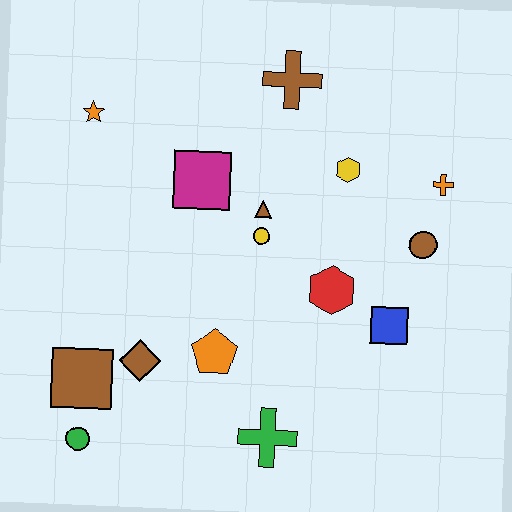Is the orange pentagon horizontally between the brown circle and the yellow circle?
No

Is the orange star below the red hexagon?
No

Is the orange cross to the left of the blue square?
No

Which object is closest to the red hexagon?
The blue square is closest to the red hexagon.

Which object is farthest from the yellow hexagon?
The green circle is farthest from the yellow hexagon.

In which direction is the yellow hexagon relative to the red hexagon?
The yellow hexagon is above the red hexagon.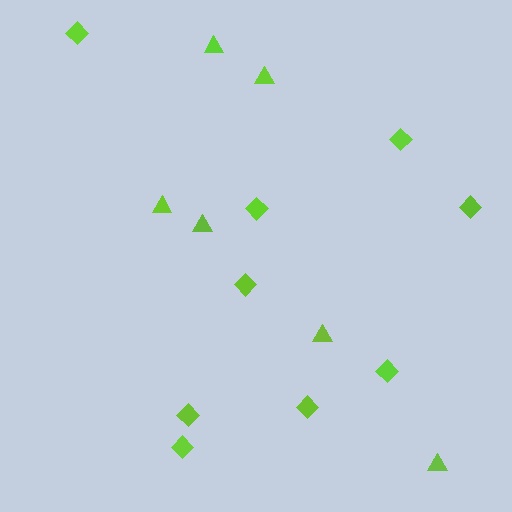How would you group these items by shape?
There are 2 groups: one group of triangles (6) and one group of diamonds (9).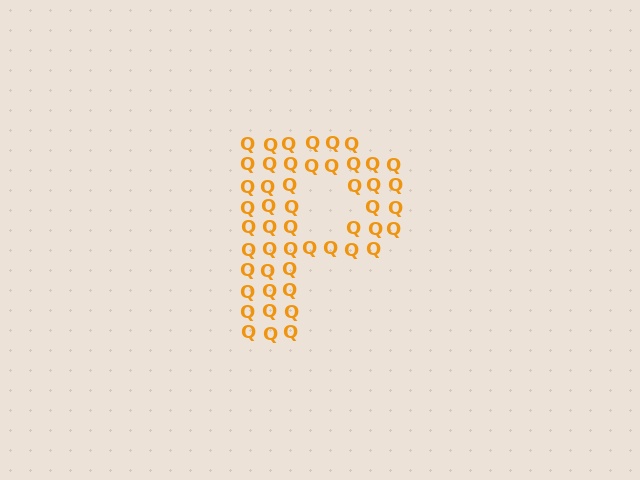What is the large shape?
The large shape is the letter P.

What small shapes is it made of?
It is made of small letter Q's.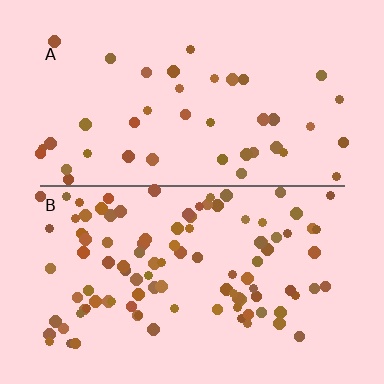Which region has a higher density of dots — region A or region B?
B (the bottom).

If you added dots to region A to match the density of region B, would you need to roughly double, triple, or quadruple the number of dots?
Approximately triple.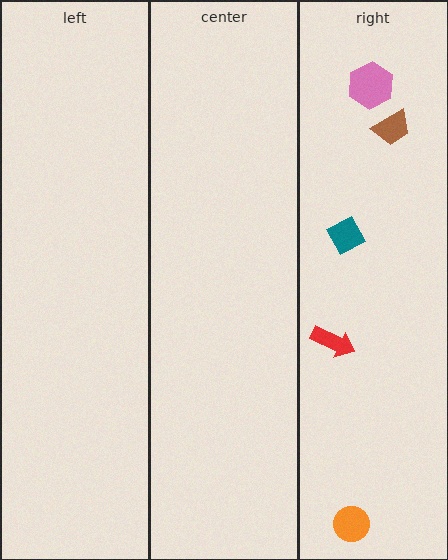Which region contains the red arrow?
The right region.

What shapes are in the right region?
The teal diamond, the brown trapezoid, the red arrow, the orange circle, the pink hexagon.